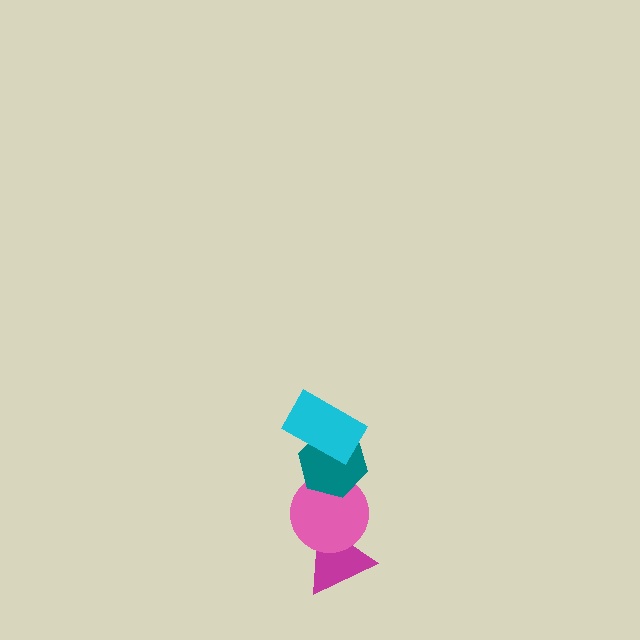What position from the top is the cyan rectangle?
The cyan rectangle is 1st from the top.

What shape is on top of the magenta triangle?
The pink circle is on top of the magenta triangle.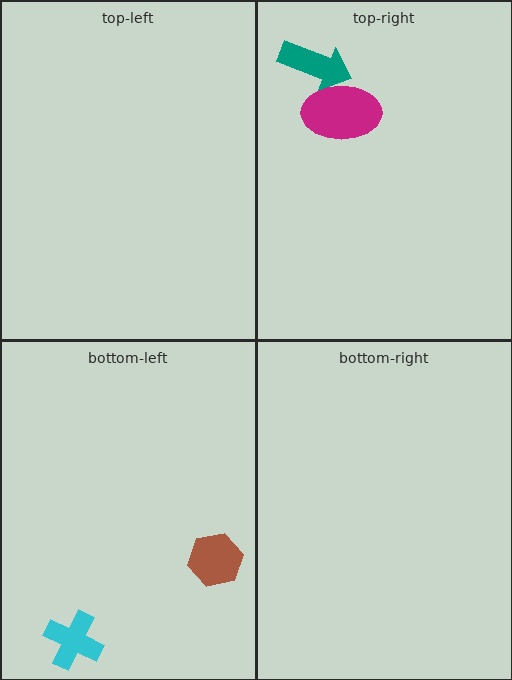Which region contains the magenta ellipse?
The top-right region.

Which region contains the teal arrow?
The top-right region.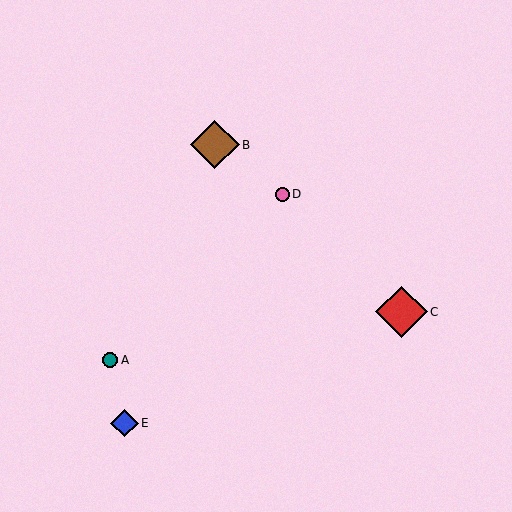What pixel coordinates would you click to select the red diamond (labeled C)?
Click at (402, 312) to select the red diamond C.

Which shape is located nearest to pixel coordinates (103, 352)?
The teal circle (labeled A) at (110, 360) is nearest to that location.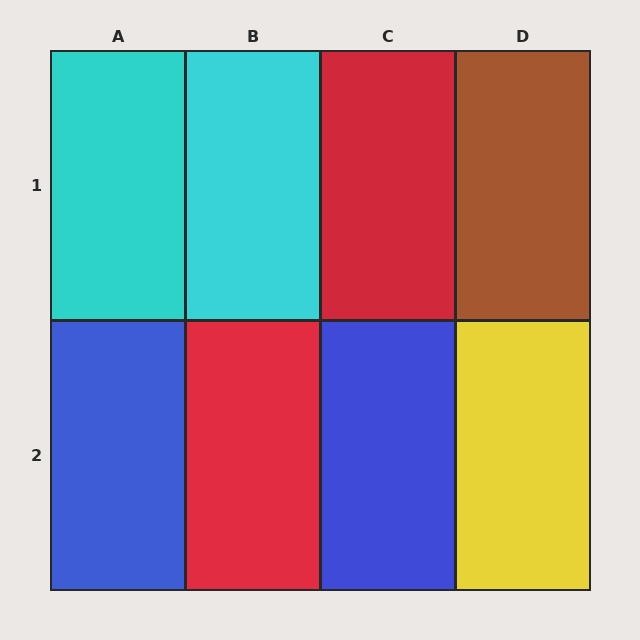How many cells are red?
2 cells are red.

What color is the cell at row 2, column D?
Yellow.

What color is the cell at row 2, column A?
Blue.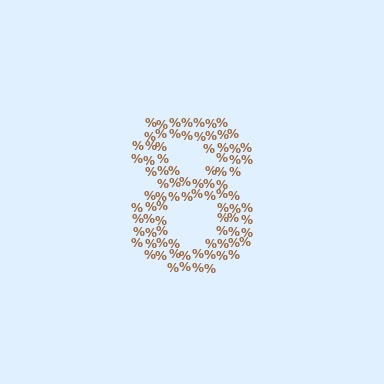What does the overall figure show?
The overall figure shows the digit 8.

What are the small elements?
The small elements are percent signs.